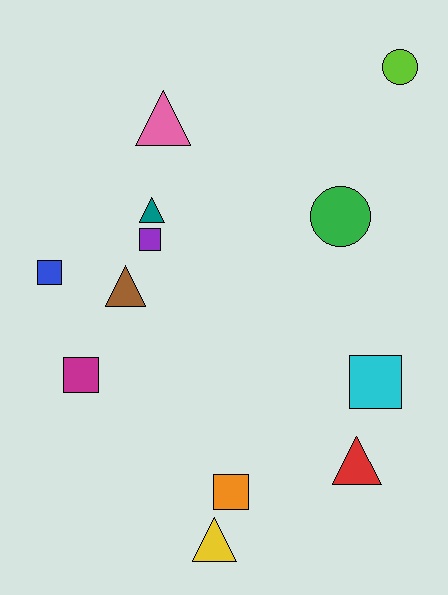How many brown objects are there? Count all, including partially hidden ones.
There is 1 brown object.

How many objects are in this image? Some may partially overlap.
There are 12 objects.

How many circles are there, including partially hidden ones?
There are 2 circles.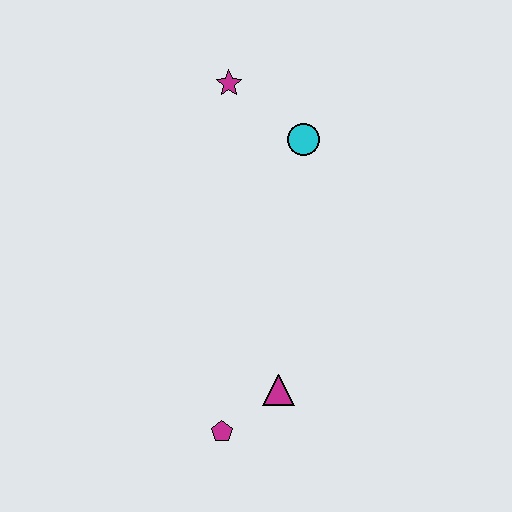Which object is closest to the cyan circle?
The magenta star is closest to the cyan circle.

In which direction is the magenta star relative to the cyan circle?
The magenta star is to the left of the cyan circle.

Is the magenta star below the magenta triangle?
No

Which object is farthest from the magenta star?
The magenta pentagon is farthest from the magenta star.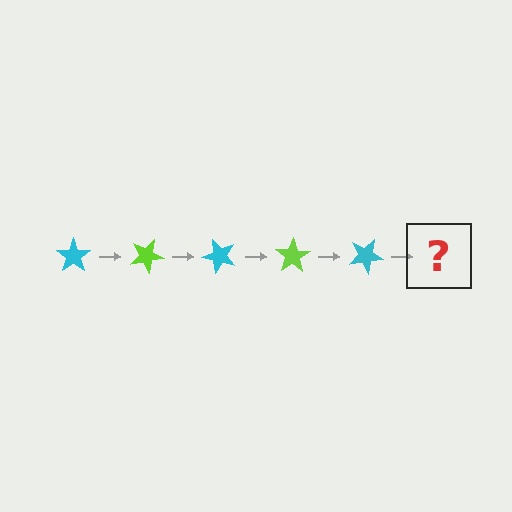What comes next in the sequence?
The next element should be a lime star, rotated 125 degrees from the start.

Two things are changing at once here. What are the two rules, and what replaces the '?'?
The two rules are that it rotates 25 degrees each step and the color cycles through cyan and lime. The '?' should be a lime star, rotated 125 degrees from the start.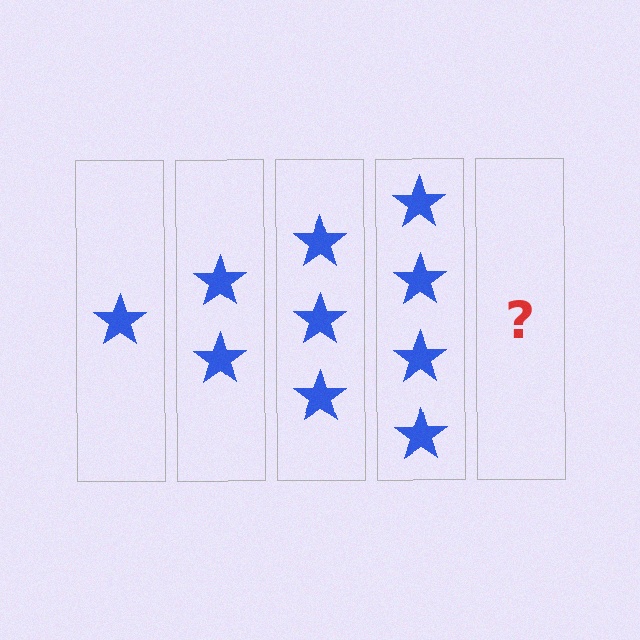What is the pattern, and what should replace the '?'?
The pattern is that each step adds one more star. The '?' should be 5 stars.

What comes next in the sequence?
The next element should be 5 stars.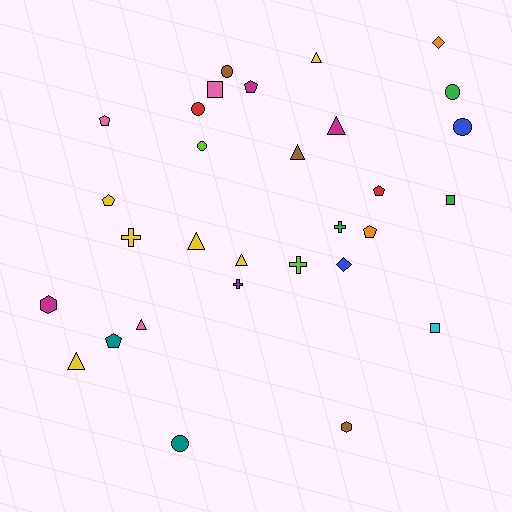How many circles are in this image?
There are 6 circles.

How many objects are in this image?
There are 30 objects.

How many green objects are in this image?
There are 3 green objects.